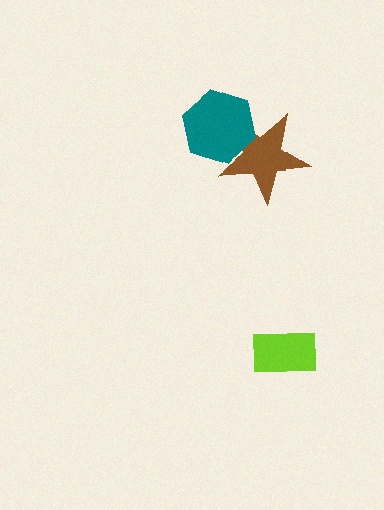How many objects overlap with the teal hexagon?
1 object overlaps with the teal hexagon.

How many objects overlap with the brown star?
1 object overlaps with the brown star.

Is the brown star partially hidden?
Yes, it is partially covered by another shape.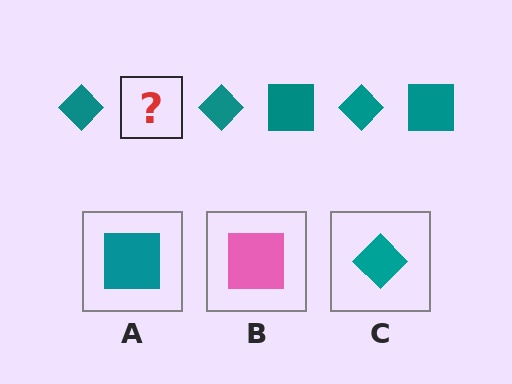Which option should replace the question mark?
Option A.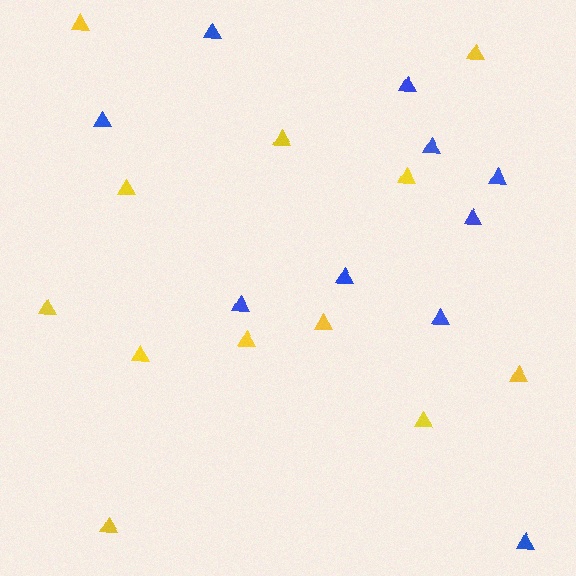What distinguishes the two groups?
There are 2 groups: one group of blue triangles (10) and one group of yellow triangles (12).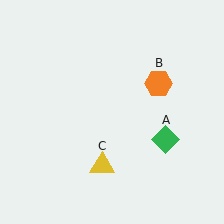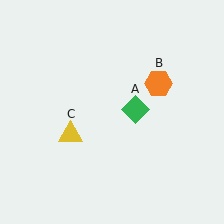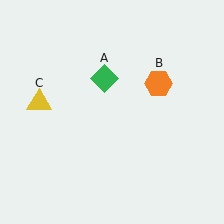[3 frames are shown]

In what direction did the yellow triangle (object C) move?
The yellow triangle (object C) moved up and to the left.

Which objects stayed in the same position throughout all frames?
Orange hexagon (object B) remained stationary.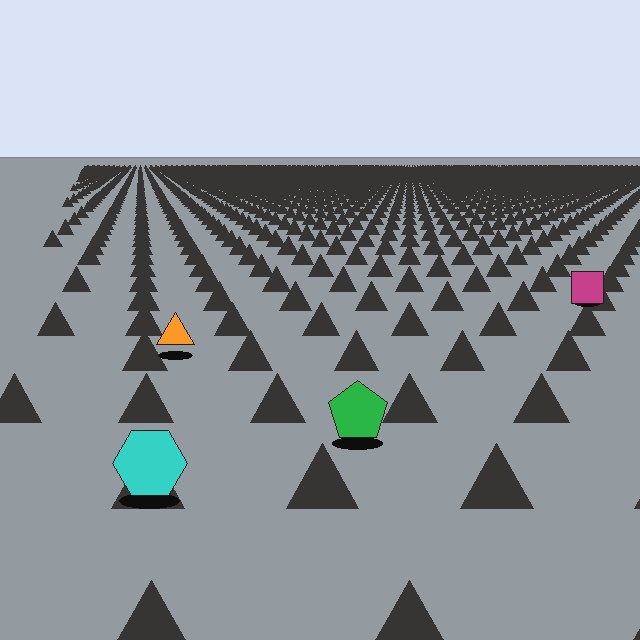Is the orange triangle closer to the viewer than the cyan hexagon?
No. The cyan hexagon is closer — you can tell from the texture gradient: the ground texture is coarser near it.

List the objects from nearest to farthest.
From nearest to farthest: the cyan hexagon, the green pentagon, the orange triangle, the magenta square.